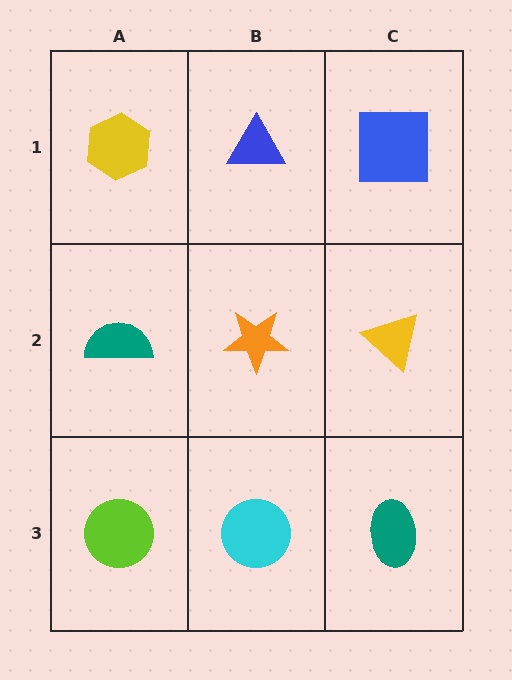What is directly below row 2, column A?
A lime circle.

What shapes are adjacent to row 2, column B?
A blue triangle (row 1, column B), a cyan circle (row 3, column B), a teal semicircle (row 2, column A), a yellow triangle (row 2, column C).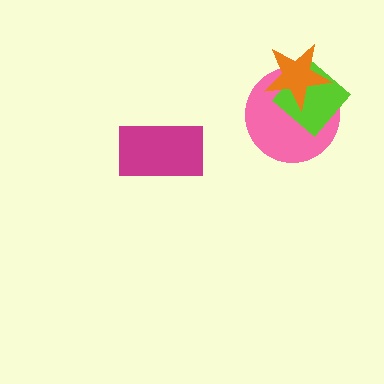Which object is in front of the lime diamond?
The orange star is in front of the lime diamond.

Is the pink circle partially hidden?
Yes, it is partially covered by another shape.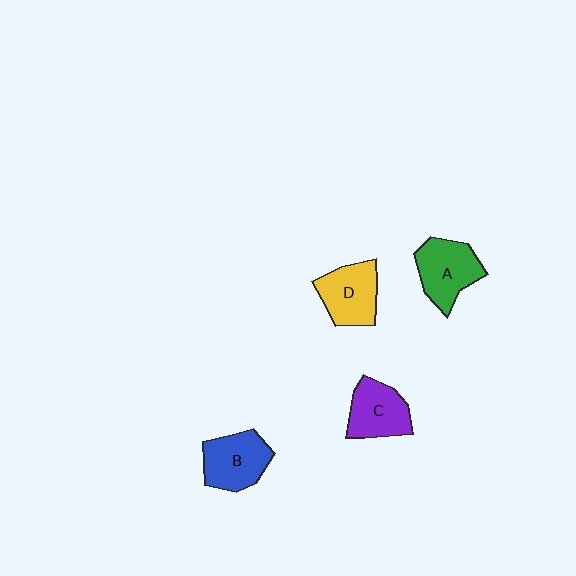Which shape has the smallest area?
Shape C (purple).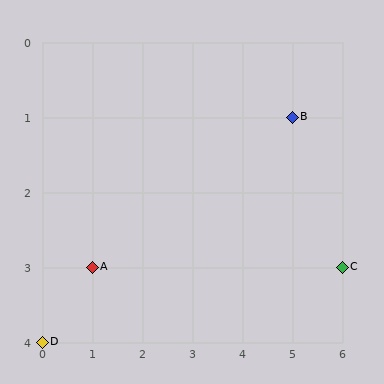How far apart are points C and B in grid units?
Points C and B are 1 column and 2 rows apart (about 2.2 grid units diagonally).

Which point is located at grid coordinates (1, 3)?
Point A is at (1, 3).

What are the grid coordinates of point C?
Point C is at grid coordinates (6, 3).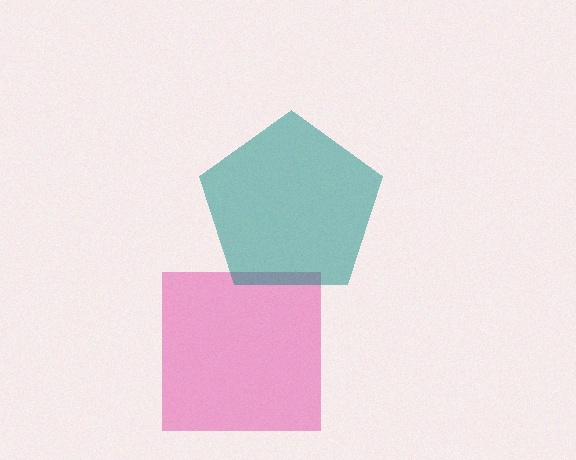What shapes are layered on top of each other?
The layered shapes are: a pink square, a teal pentagon.